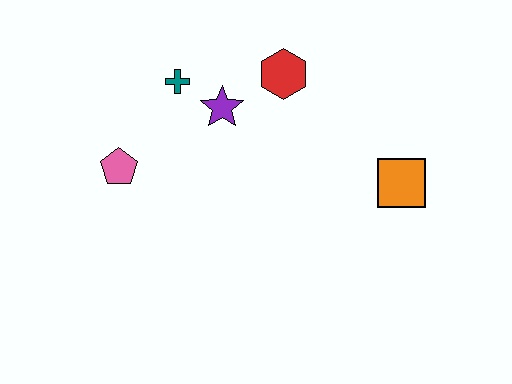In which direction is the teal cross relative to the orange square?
The teal cross is to the left of the orange square.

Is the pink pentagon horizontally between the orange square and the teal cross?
No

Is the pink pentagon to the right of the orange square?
No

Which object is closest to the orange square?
The red hexagon is closest to the orange square.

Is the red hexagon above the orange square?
Yes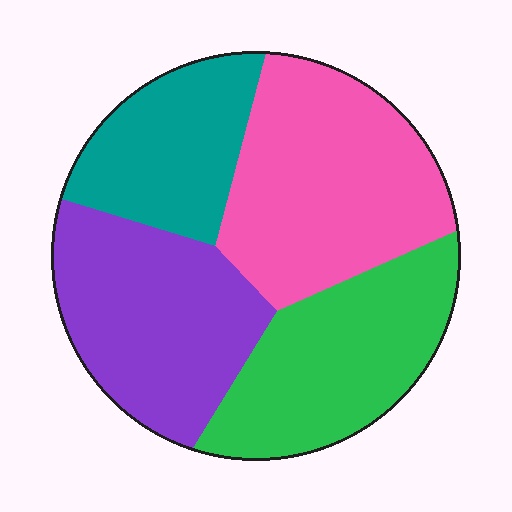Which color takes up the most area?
Pink, at roughly 30%.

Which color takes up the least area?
Teal, at roughly 20%.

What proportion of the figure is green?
Green takes up about one quarter (1/4) of the figure.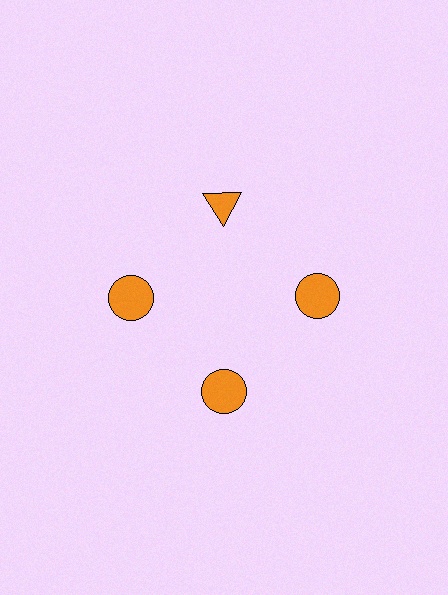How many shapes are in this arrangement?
There are 4 shapes arranged in a ring pattern.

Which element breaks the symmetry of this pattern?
The orange triangle at roughly the 12 o'clock position breaks the symmetry. All other shapes are orange circles.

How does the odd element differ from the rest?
It has a different shape: triangle instead of circle.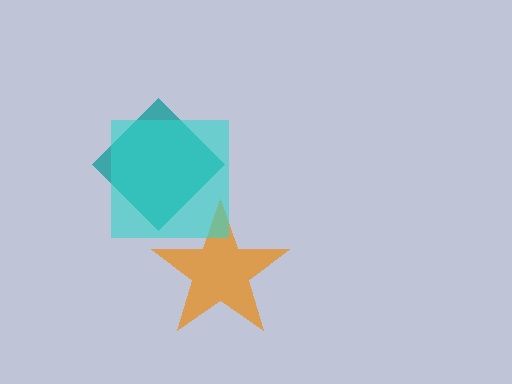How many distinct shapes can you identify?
There are 3 distinct shapes: an orange star, a teal diamond, a cyan square.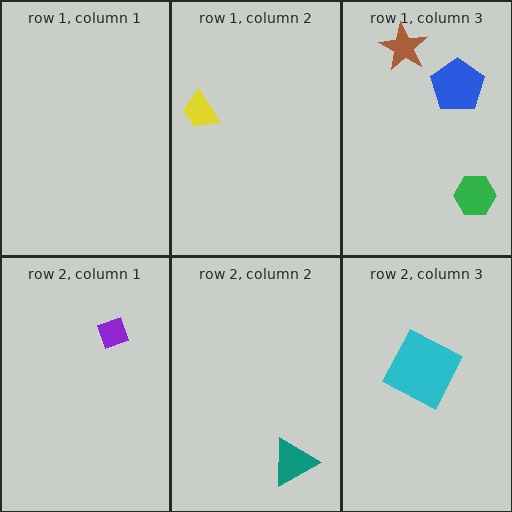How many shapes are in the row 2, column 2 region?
1.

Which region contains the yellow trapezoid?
The row 1, column 2 region.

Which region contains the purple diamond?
The row 2, column 1 region.